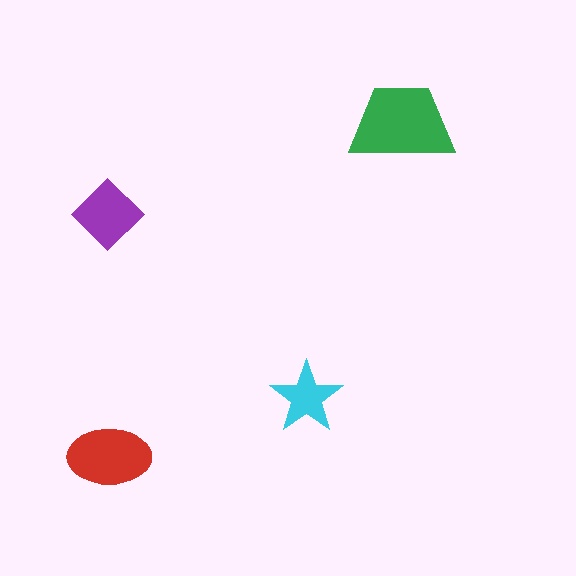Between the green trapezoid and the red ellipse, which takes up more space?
The green trapezoid.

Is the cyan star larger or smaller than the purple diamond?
Smaller.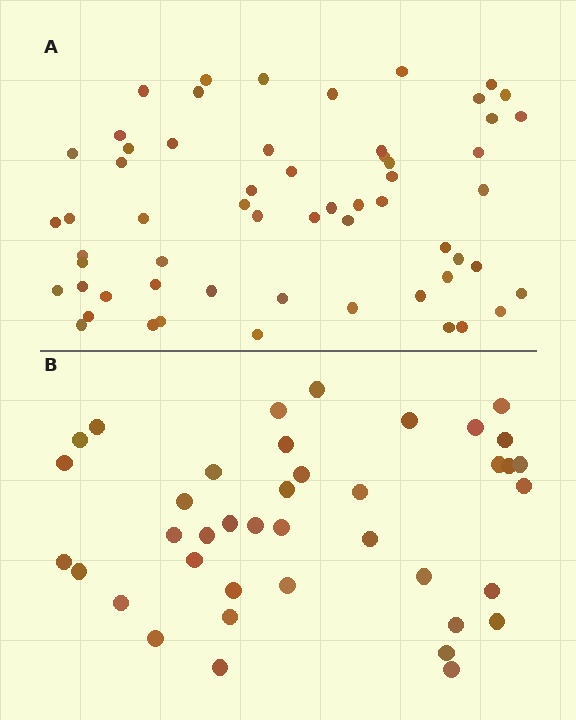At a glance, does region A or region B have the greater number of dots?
Region A (the top region) has more dots.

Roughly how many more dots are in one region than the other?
Region A has approximately 20 more dots than region B.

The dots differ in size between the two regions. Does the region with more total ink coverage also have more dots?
No. Region B has more total ink coverage because its dots are larger, but region A actually contains more individual dots. Total area can be misleading — the number of items is what matters here.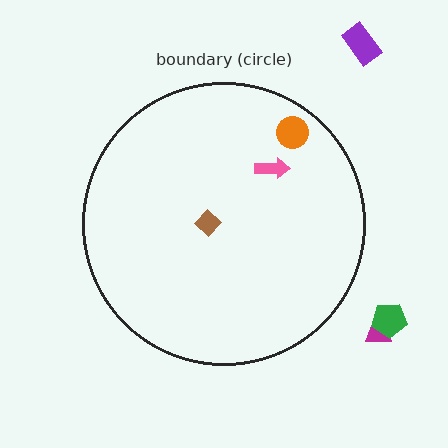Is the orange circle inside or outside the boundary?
Inside.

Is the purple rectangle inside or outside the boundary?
Outside.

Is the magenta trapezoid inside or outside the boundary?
Outside.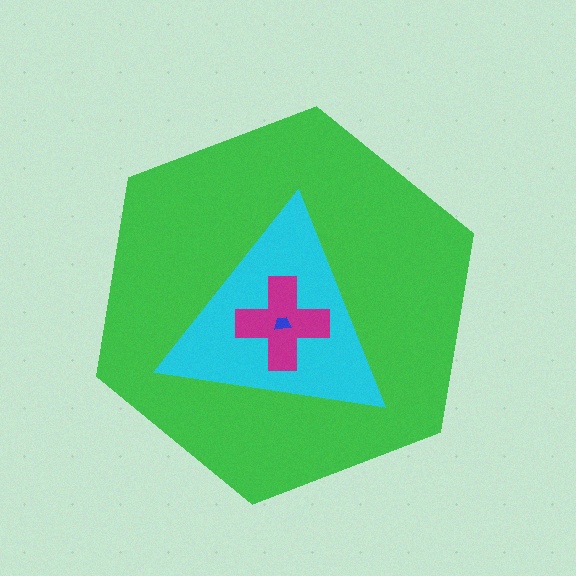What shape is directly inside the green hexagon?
The cyan triangle.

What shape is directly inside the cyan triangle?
The magenta cross.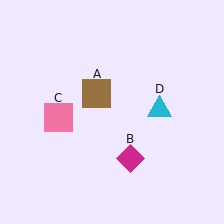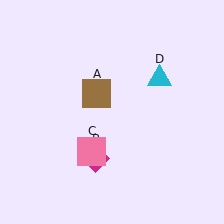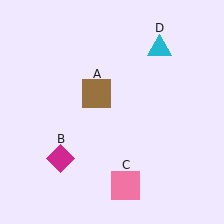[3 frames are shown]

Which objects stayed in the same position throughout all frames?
Brown square (object A) remained stationary.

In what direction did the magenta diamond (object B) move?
The magenta diamond (object B) moved left.